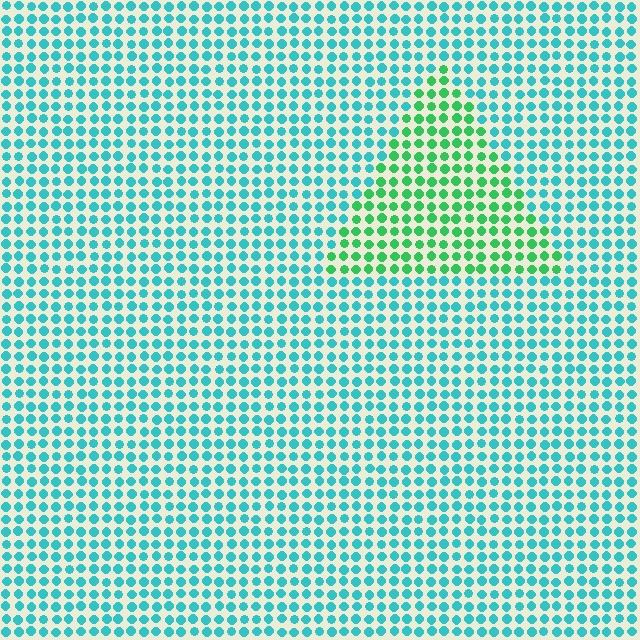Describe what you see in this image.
The image is filled with small cyan elements in a uniform arrangement. A triangle-shaped region is visible where the elements are tinted to a slightly different hue, forming a subtle color boundary.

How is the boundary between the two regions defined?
The boundary is defined purely by a slight shift in hue (about 45 degrees). Spacing, size, and orientation are identical on both sides.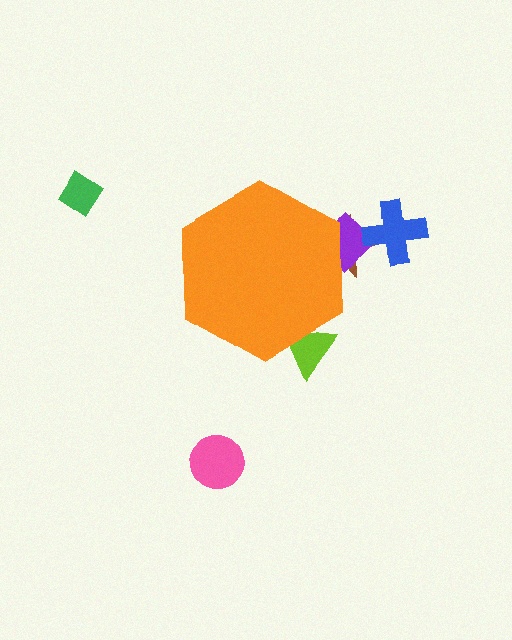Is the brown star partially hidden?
Yes, the brown star is partially hidden behind the orange hexagon.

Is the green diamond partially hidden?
No, the green diamond is fully visible.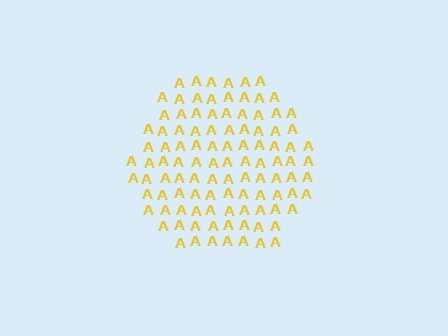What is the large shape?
The large shape is a hexagon.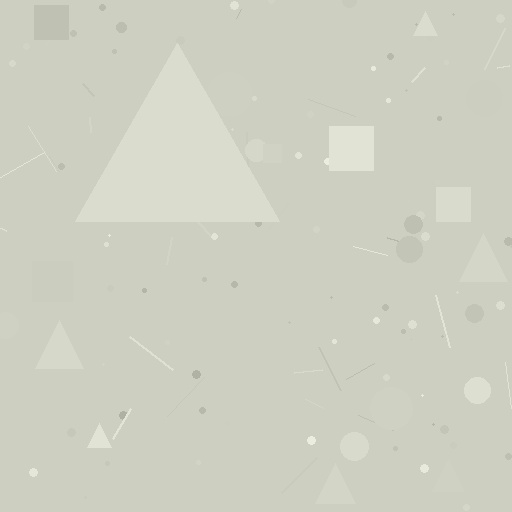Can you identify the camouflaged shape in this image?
The camouflaged shape is a triangle.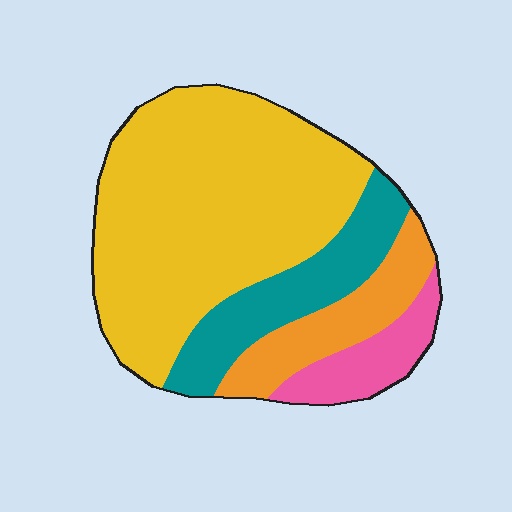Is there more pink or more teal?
Teal.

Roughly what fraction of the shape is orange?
Orange covers 14% of the shape.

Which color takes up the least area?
Pink, at roughly 10%.